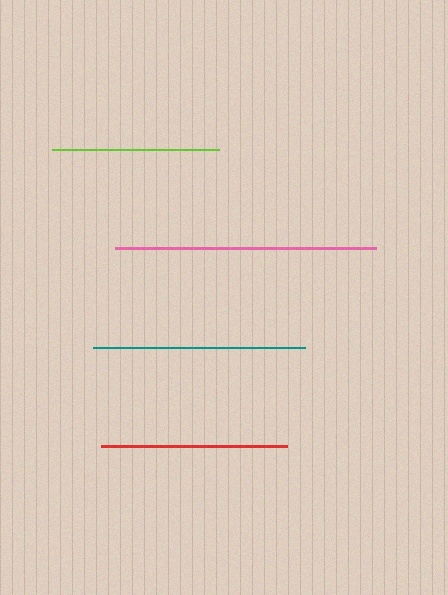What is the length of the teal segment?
The teal segment is approximately 211 pixels long.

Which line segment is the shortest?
The lime line is the shortest at approximately 167 pixels.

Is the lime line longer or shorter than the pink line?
The pink line is longer than the lime line.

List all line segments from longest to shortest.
From longest to shortest: pink, teal, red, lime.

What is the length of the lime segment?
The lime segment is approximately 167 pixels long.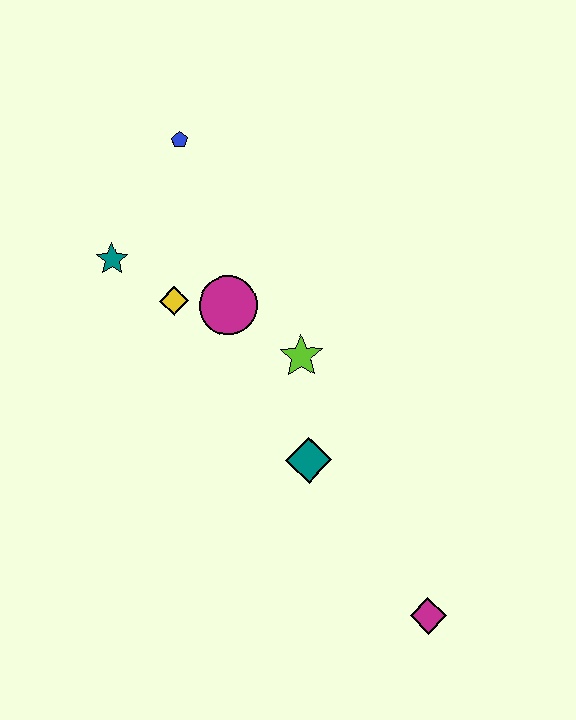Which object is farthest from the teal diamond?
The blue pentagon is farthest from the teal diamond.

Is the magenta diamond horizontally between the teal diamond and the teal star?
No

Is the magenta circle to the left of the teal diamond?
Yes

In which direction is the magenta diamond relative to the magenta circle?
The magenta diamond is below the magenta circle.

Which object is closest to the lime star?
The magenta circle is closest to the lime star.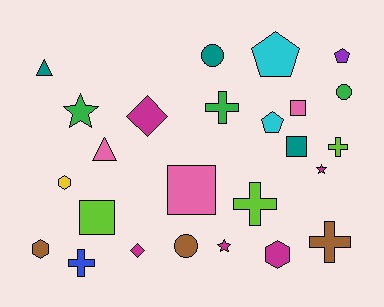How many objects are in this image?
There are 25 objects.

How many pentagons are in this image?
There are 3 pentagons.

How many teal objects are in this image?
There are 3 teal objects.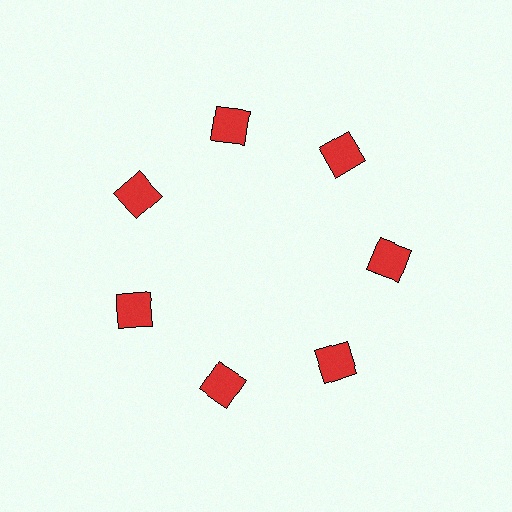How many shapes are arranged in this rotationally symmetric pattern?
There are 7 shapes, arranged in 7 groups of 1.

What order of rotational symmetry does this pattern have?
This pattern has 7-fold rotational symmetry.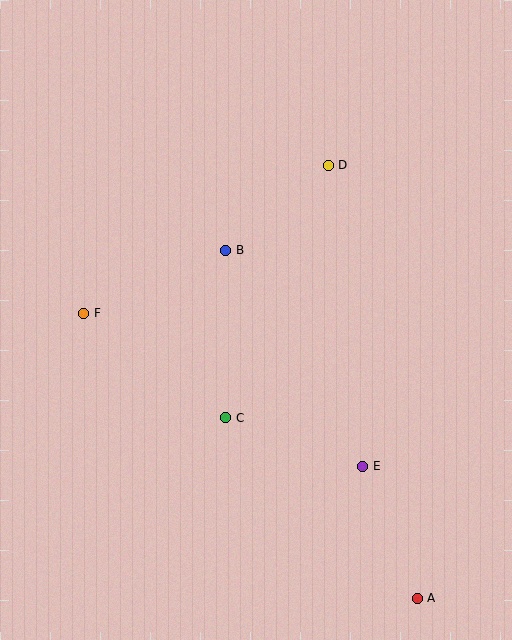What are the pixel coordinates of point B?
Point B is at (226, 250).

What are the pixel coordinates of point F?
Point F is at (84, 313).